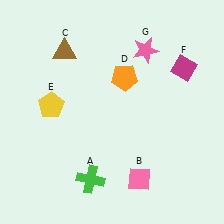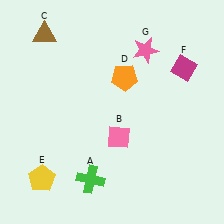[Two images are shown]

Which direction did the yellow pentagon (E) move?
The yellow pentagon (E) moved down.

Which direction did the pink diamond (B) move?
The pink diamond (B) moved up.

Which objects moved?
The objects that moved are: the pink diamond (B), the brown triangle (C), the yellow pentagon (E).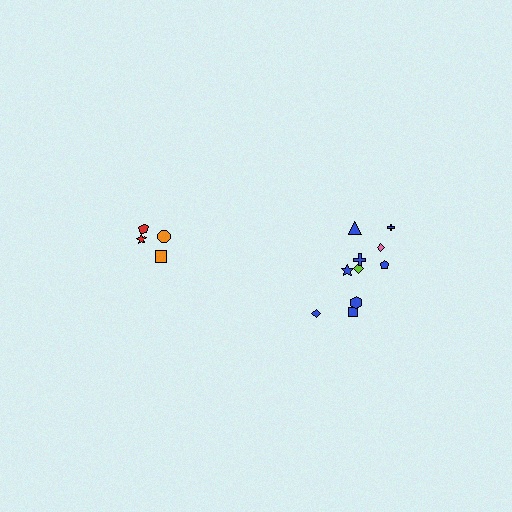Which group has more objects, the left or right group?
The right group.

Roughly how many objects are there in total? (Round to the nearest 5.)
Roughly 15 objects in total.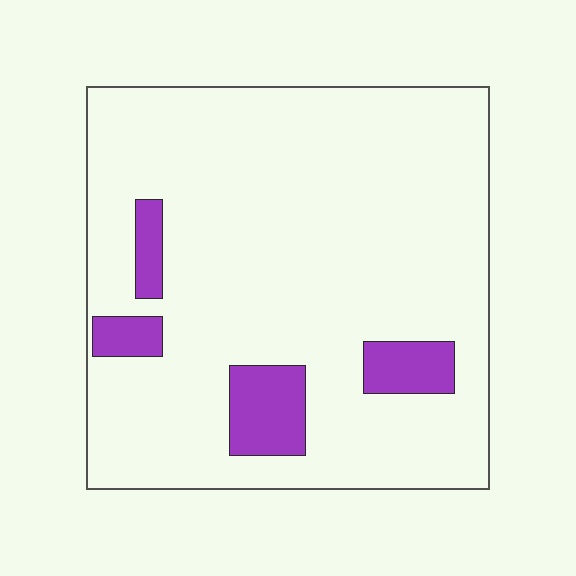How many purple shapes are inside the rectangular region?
4.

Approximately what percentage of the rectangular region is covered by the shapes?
Approximately 10%.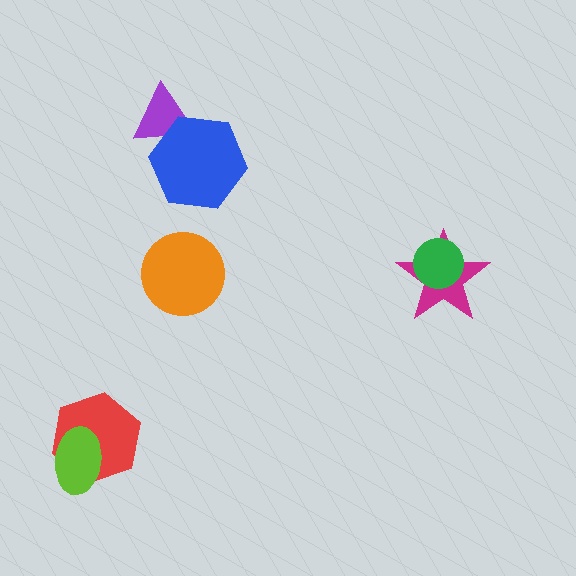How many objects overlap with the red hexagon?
1 object overlaps with the red hexagon.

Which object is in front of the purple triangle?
The blue hexagon is in front of the purple triangle.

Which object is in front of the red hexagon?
The lime ellipse is in front of the red hexagon.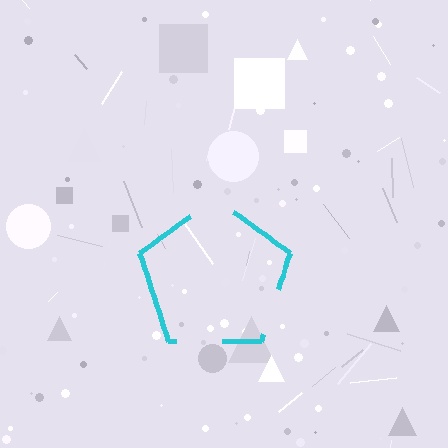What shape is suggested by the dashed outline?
The dashed outline suggests a pentagon.